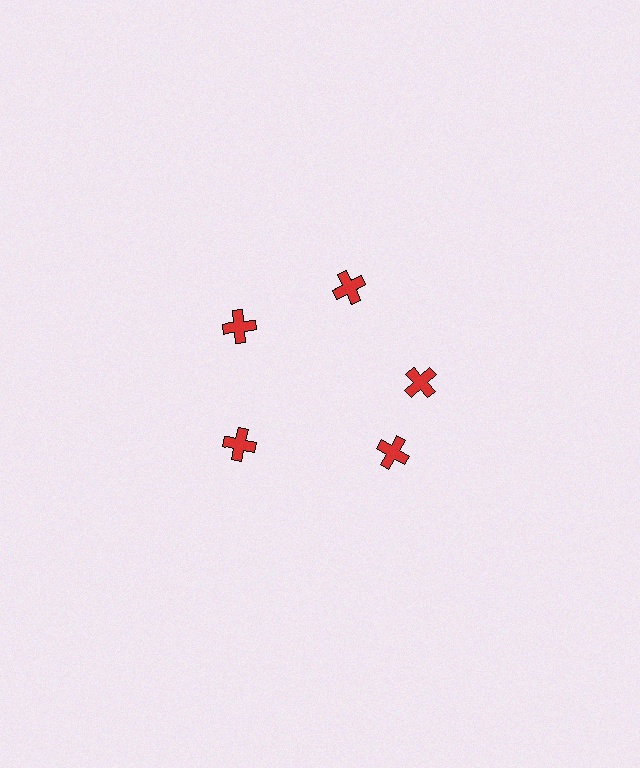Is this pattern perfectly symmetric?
No. The 5 red crosses are arranged in a ring, but one element near the 5 o'clock position is rotated out of alignment along the ring, breaking the 5-fold rotational symmetry.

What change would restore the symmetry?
The symmetry would be restored by rotating it back into even spacing with its neighbors so that all 5 crosses sit at equal angles and equal distance from the center.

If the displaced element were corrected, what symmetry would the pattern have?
It would have 5-fold rotational symmetry — the pattern would map onto itself every 72 degrees.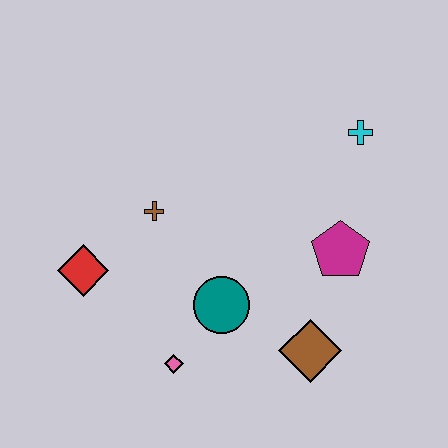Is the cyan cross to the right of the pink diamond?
Yes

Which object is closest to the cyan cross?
The magenta pentagon is closest to the cyan cross.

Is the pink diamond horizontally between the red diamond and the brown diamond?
Yes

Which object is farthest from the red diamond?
The cyan cross is farthest from the red diamond.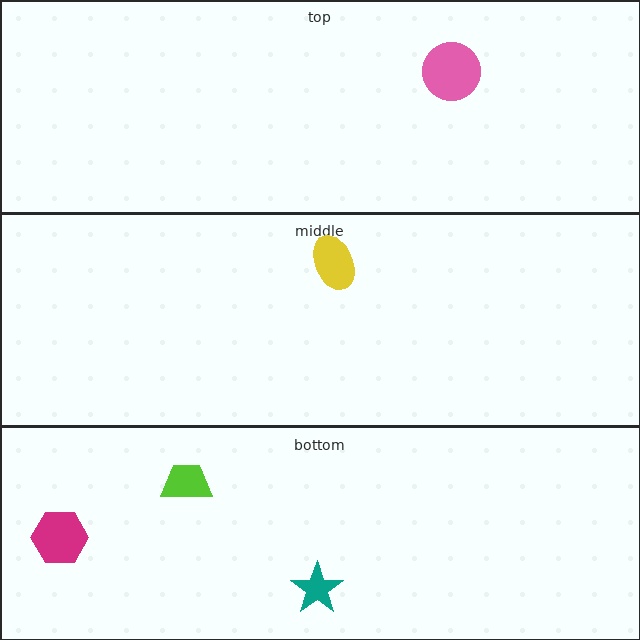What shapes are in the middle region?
The yellow ellipse.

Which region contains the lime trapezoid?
The bottom region.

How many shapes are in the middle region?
1.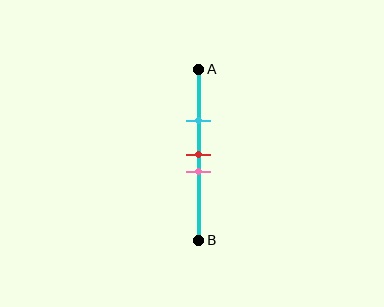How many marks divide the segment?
There are 3 marks dividing the segment.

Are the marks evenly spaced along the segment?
No, the marks are not evenly spaced.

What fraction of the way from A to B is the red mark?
The red mark is approximately 50% (0.5) of the way from A to B.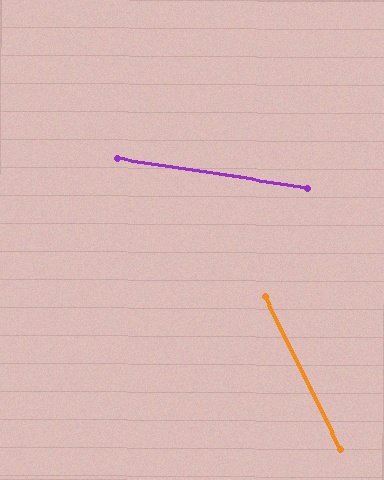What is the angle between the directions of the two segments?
Approximately 55 degrees.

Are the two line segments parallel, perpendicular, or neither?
Neither parallel nor perpendicular — they differ by about 55°.